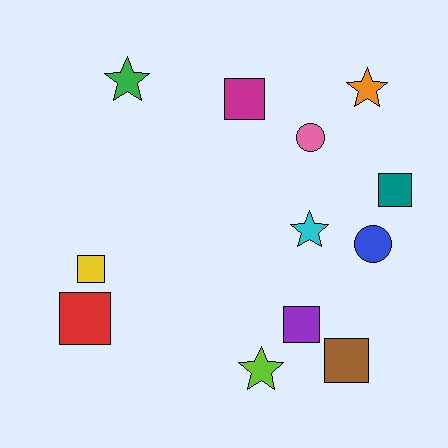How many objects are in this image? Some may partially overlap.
There are 12 objects.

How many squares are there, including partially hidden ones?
There are 6 squares.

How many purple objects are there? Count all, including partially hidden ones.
There is 1 purple object.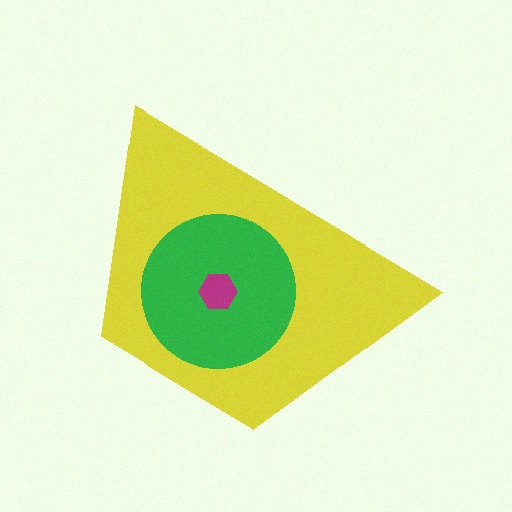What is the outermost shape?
The yellow trapezoid.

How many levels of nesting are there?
3.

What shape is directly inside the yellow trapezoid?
The green circle.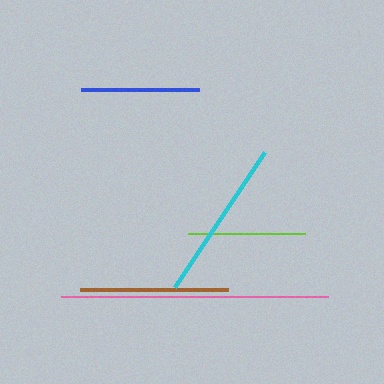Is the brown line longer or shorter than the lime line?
The brown line is longer than the lime line.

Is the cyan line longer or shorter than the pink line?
The pink line is longer than the cyan line.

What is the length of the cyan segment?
The cyan segment is approximately 162 pixels long.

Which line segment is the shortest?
The lime line is the shortest at approximately 117 pixels.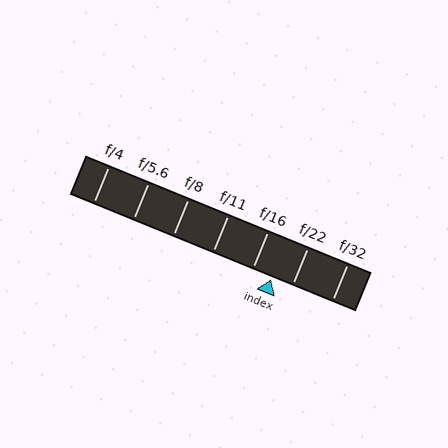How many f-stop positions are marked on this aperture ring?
There are 7 f-stop positions marked.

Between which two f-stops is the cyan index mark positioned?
The index mark is between f/16 and f/22.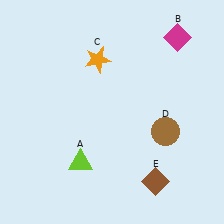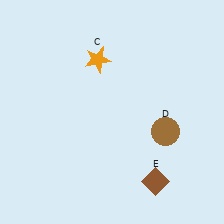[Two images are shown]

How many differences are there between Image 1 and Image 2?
There are 2 differences between the two images.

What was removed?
The lime triangle (A), the magenta diamond (B) were removed in Image 2.